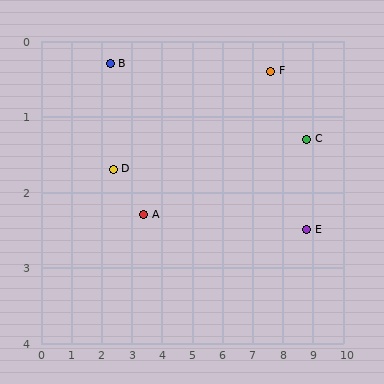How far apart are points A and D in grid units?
Points A and D are about 1.2 grid units apart.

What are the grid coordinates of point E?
Point E is at approximately (8.8, 2.5).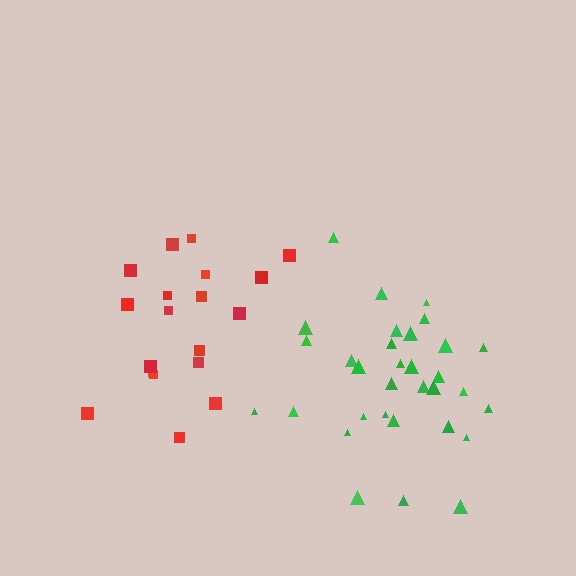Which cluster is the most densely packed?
Green.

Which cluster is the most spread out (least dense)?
Red.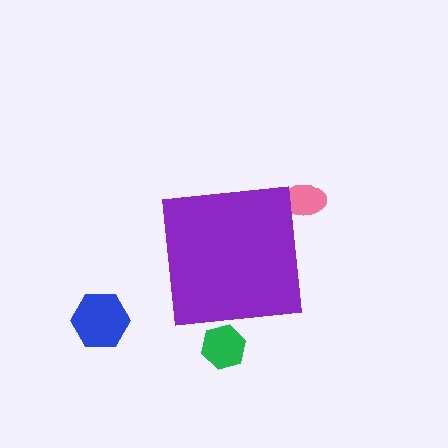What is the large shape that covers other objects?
A purple square.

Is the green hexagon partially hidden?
Yes, the green hexagon is partially hidden behind the purple square.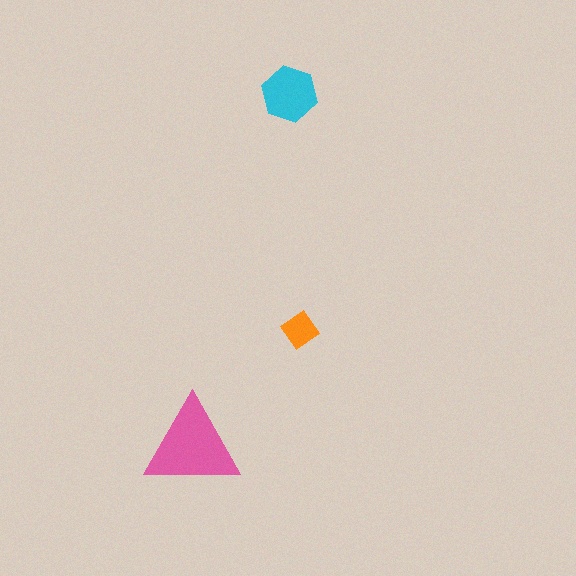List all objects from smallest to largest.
The orange diamond, the cyan hexagon, the pink triangle.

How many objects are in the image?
There are 3 objects in the image.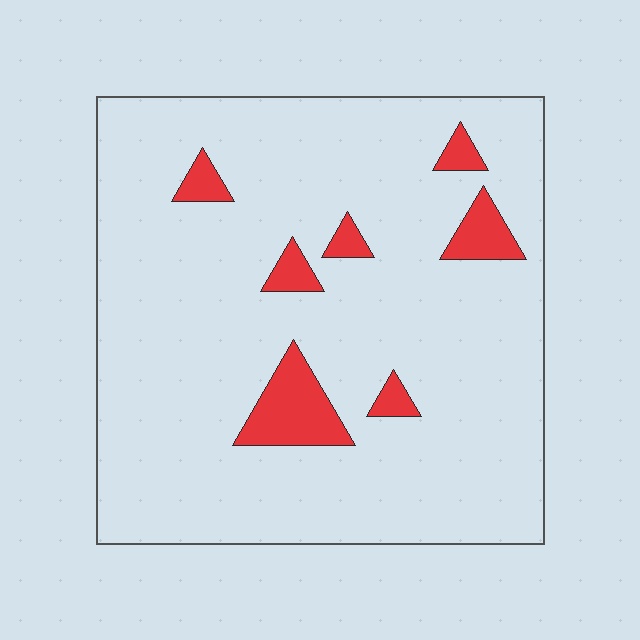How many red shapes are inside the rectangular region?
7.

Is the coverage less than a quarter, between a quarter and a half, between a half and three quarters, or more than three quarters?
Less than a quarter.